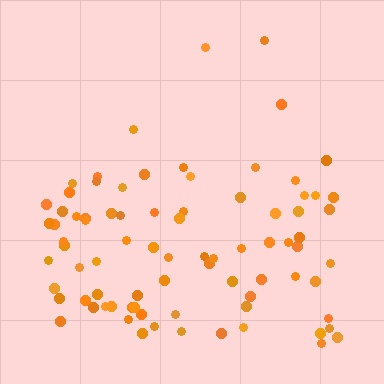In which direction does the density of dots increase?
From top to bottom, with the bottom side densest.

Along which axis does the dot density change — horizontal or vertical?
Vertical.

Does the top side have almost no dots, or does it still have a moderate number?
Still a moderate number, just noticeably fewer than the bottom.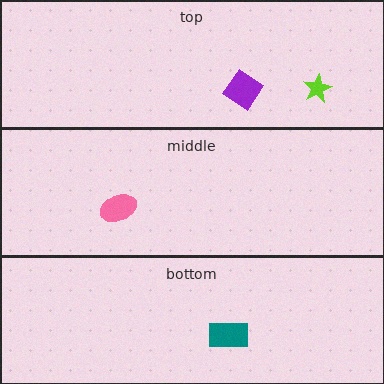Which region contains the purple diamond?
The top region.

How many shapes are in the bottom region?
1.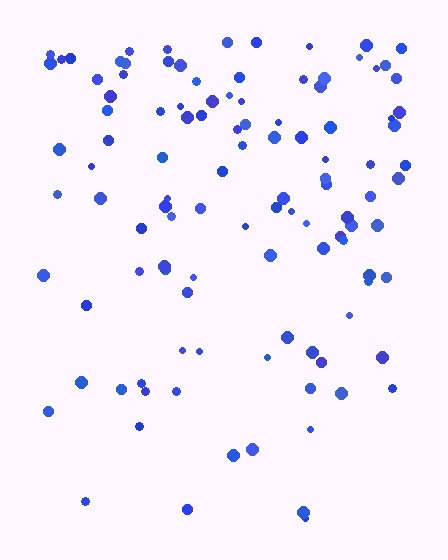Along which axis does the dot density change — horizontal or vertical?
Vertical.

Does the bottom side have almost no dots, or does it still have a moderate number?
Still a moderate number, just noticeably fewer than the top.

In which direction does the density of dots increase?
From bottom to top, with the top side densest.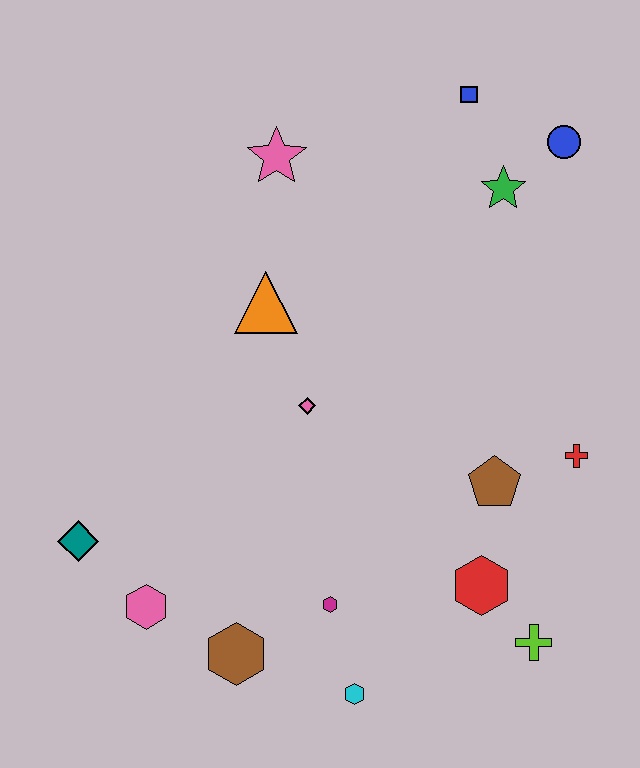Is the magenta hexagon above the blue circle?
No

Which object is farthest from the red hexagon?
The blue square is farthest from the red hexagon.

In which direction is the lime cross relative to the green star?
The lime cross is below the green star.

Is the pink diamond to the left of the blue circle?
Yes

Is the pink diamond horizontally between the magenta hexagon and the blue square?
No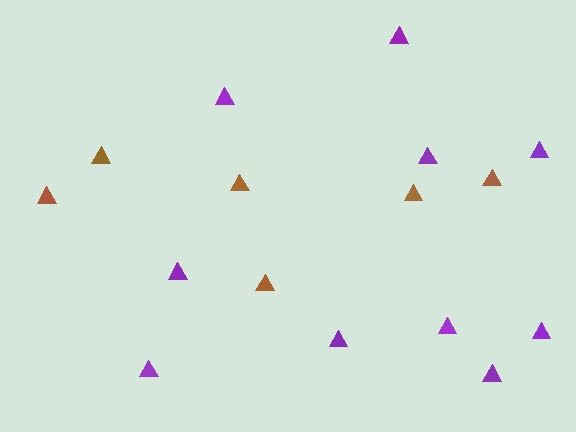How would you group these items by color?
There are 2 groups: one group of purple triangles (10) and one group of brown triangles (6).